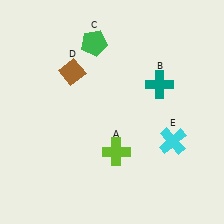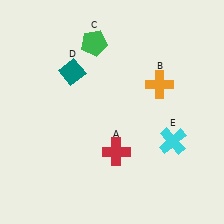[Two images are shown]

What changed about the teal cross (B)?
In Image 1, B is teal. In Image 2, it changed to orange.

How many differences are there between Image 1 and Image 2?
There are 3 differences between the two images.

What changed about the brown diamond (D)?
In Image 1, D is brown. In Image 2, it changed to teal.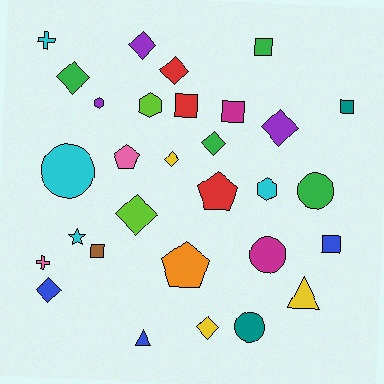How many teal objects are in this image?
There are 2 teal objects.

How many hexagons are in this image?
There are 3 hexagons.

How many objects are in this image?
There are 30 objects.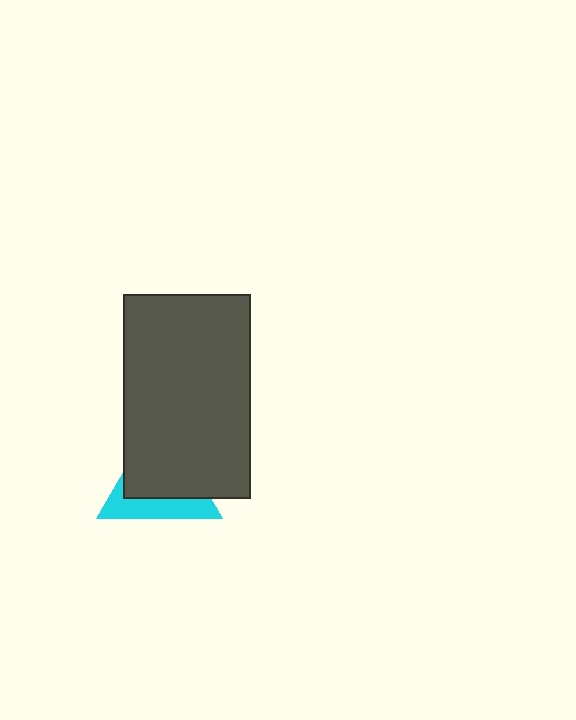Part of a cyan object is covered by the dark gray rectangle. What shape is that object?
It is a triangle.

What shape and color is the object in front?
The object in front is a dark gray rectangle.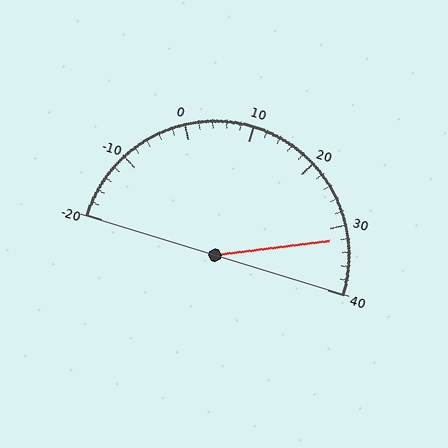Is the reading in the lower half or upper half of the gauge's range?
The reading is in the upper half of the range (-20 to 40).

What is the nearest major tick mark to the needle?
The nearest major tick mark is 30.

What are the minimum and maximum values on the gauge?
The gauge ranges from -20 to 40.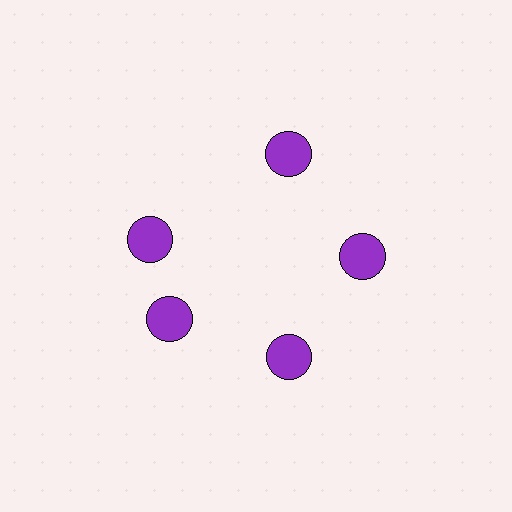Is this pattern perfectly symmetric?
No. The 5 purple circles are arranged in a ring, but one element near the 10 o'clock position is rotated out of alignment along the ring, breaking the 5-fold rotational symmetry.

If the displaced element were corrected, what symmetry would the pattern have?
It would have 5-fold rotational symmetry — the pattern would map onto itself every 72 degrees.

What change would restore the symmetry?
The symmetry would be restored by rotating it back into even spacing with its neighbors so that all 5 circles sit at equal angles and equal distance from the center.